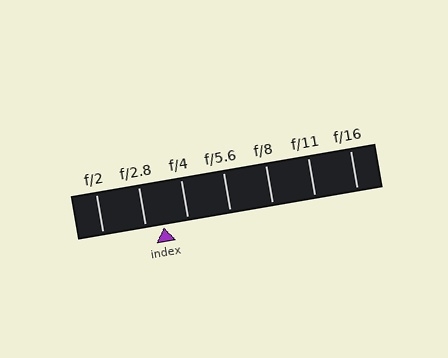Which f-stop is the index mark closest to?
The index mark is closest to f/2.8.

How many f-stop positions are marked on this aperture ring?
There are 7 f-stop positions marked.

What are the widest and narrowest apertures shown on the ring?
The widest aperture shown is f/2 and the narrowest is f/16.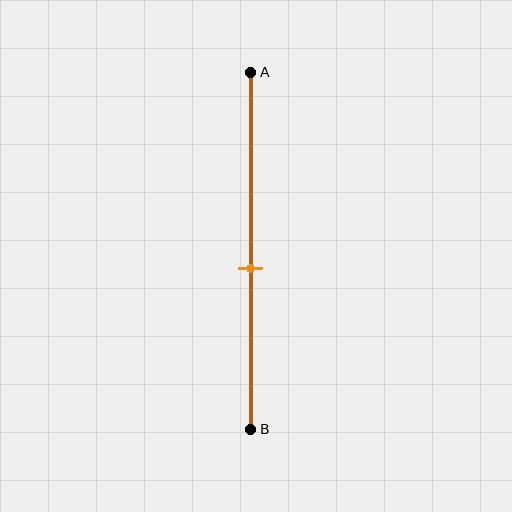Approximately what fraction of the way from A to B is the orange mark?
The orange mark is approximately 55% of the way from A to B.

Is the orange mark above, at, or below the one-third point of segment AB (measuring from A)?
The orange mark is below the one-third point of segment AB.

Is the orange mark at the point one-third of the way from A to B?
No, the mark is at about 55% from A, not at the 33% one-third point.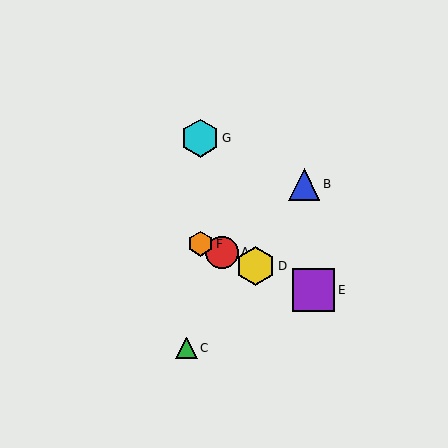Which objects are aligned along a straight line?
Objects A, D, E, F are aligned along a straight line.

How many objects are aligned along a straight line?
4 objects (A, D, E, F) are aligned along a straight line.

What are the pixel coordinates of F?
Object F is at (200, 244).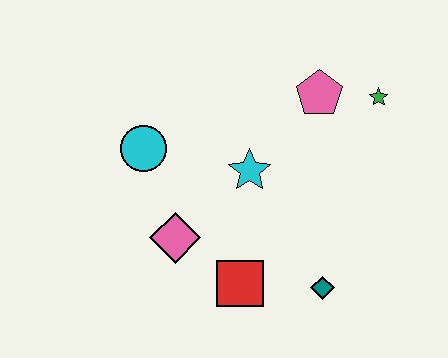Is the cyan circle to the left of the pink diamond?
Yes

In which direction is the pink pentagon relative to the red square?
The pink pentagon is above the red square.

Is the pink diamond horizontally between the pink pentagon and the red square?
No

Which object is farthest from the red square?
The green star is farthest from the red square.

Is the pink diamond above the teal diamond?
Yes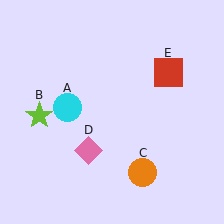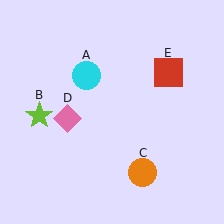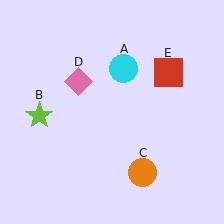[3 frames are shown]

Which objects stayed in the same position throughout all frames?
Lime star (object B) and orange circle (object C) and red square (object E) remained stationary.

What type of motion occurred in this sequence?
The cyan circle (object A), pink diamond (object D) rotated clockwise around the center of the scene.